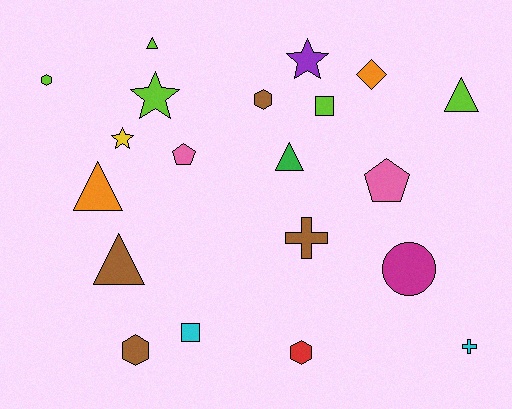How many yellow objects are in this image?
There is 1 yellow object.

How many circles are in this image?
There is 1 circle.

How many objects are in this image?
There are 20 objects.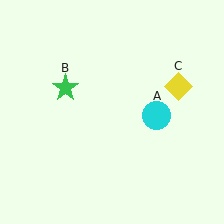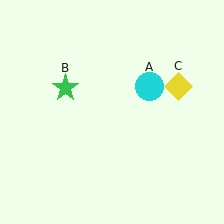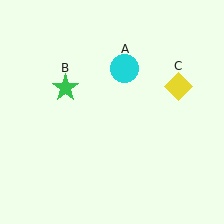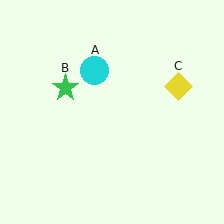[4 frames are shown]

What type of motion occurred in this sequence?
The cyan circle (object A) rotated counterclockwise around the center of the scene.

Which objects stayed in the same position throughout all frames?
Green star (object B) and yellow diamond (object C) remained stationary.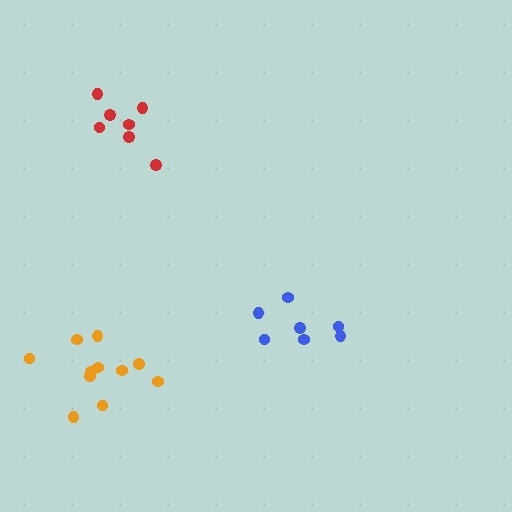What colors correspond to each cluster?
The clusters are colored: blue, red, orange.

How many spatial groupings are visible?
There are 3 spatial groupings.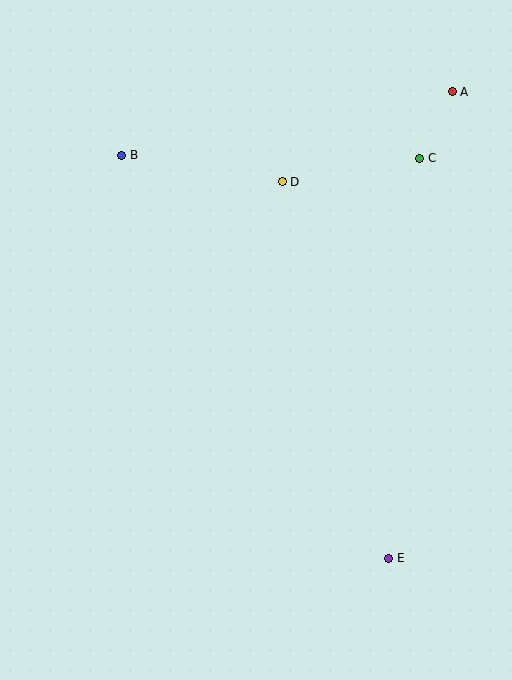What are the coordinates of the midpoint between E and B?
The midpoint between E and B is at (255, 357).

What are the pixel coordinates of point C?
Point C is at (420, 158).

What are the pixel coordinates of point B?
Point B is at (122, 155).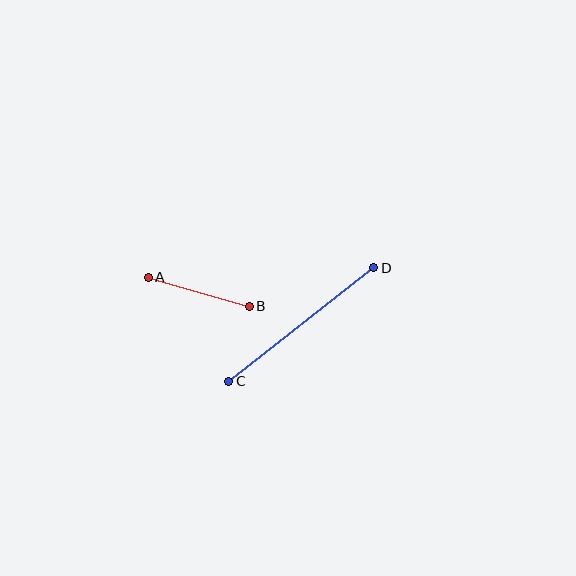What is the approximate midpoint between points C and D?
The midpoint is at approximately (301, 324) pixels.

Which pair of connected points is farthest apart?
Points C and D are farthest apart.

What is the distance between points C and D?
The distance is approximately 184 pixels.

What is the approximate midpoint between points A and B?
The midpoint is at approximately (199, 292) pixels.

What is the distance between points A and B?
The distance is approximately 105 pixels.